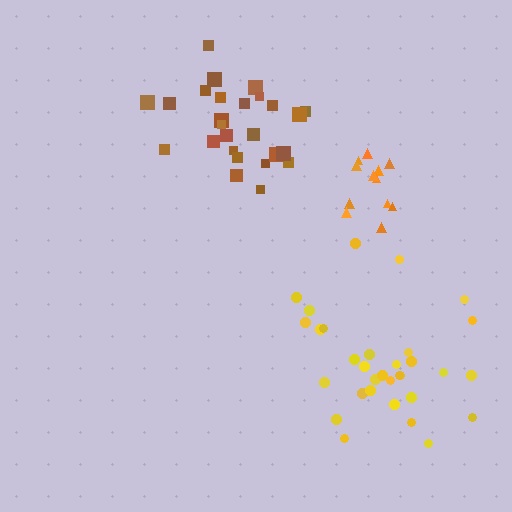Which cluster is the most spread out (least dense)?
Yellow.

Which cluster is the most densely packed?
Brown.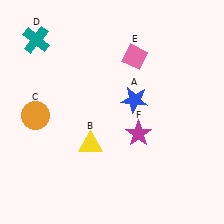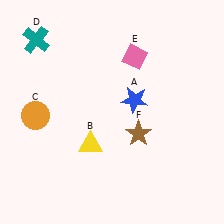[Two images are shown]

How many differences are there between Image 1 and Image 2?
There is 1 difference between the two images.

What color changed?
The star (F) changed from magenta in Image 1 to brown in Image 2.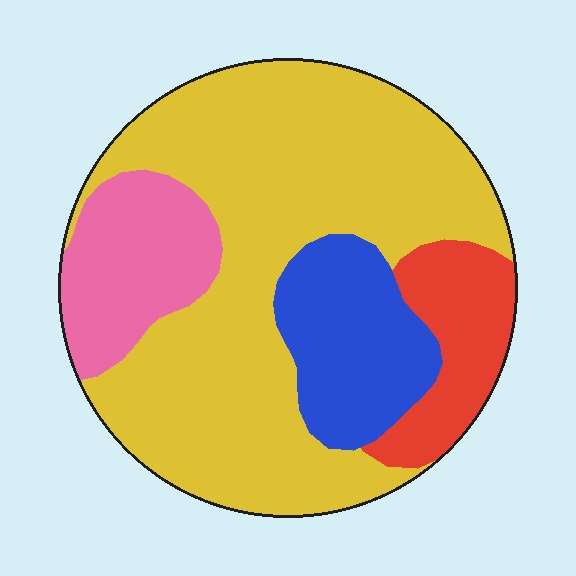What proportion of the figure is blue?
Blue takes up about one sixth (1/6) of the figure.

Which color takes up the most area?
Yellow, at roughly 60%.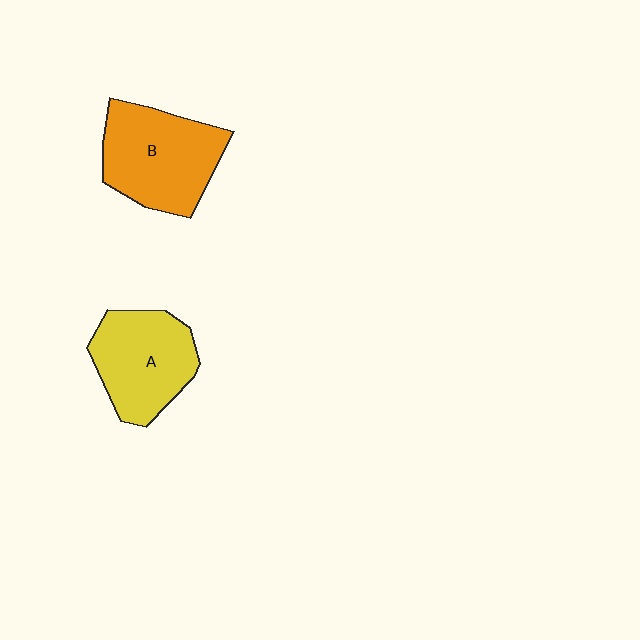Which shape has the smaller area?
Shape A (yellow).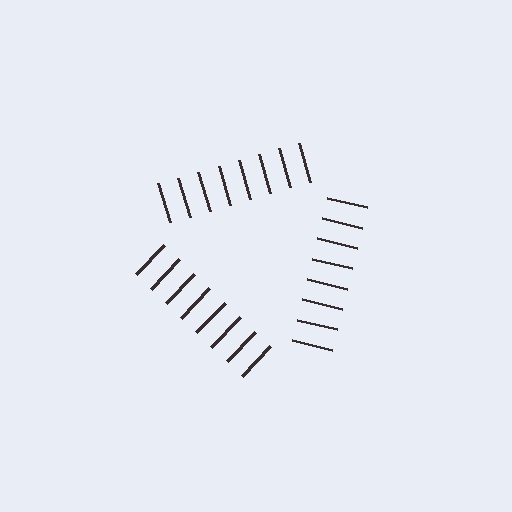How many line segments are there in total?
24 — 8 along each of the 3 edges.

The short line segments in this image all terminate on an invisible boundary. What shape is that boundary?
An illusory triangle — the line segments terminate on its edges but no continuous stroke is drawn.